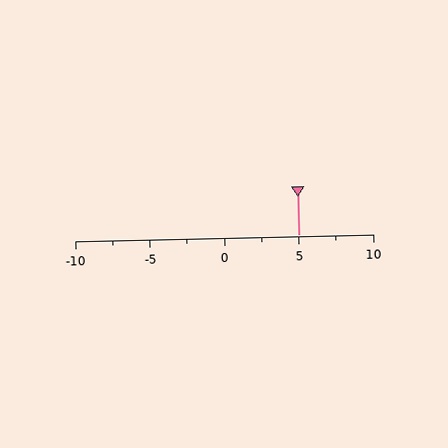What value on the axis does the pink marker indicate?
The marker indicates approximately 5.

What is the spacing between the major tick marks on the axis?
The major ticks are spaced 5 apart.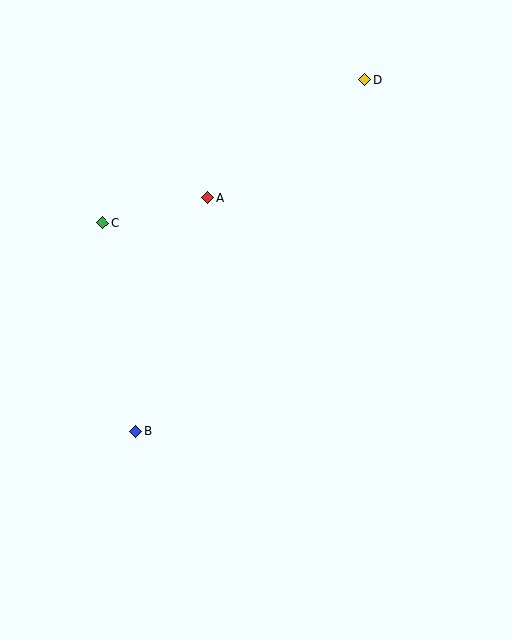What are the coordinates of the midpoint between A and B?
The midpoint between A and B is at (172, 314).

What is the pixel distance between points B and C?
The distance between B and C is 211 pixels.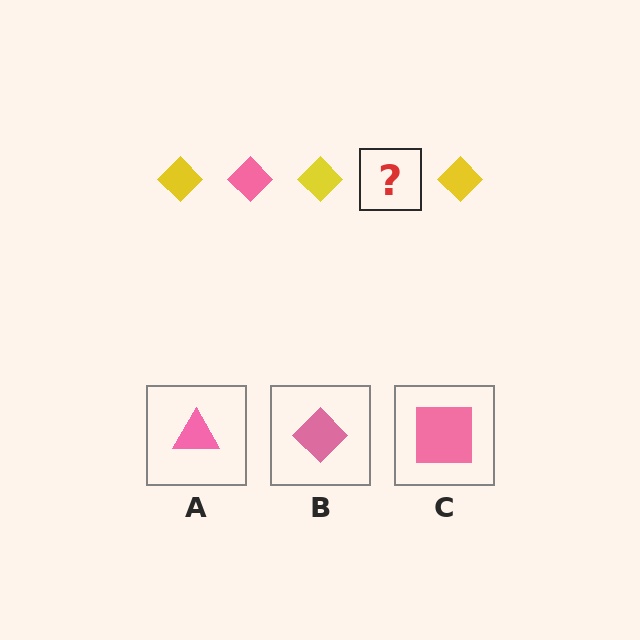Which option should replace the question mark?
Option B.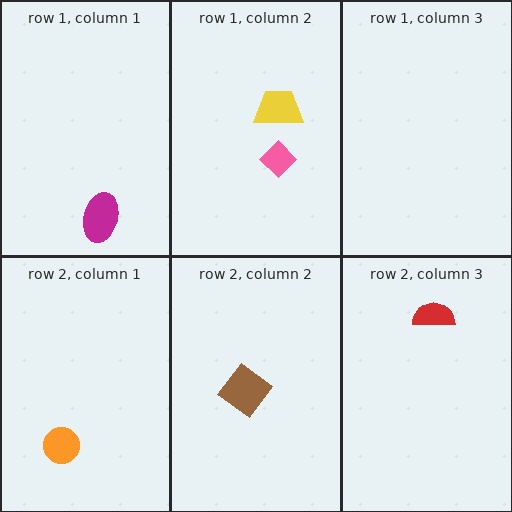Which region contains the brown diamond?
The row 2, column 2 region.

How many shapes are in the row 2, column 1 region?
1.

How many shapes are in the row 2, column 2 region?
1.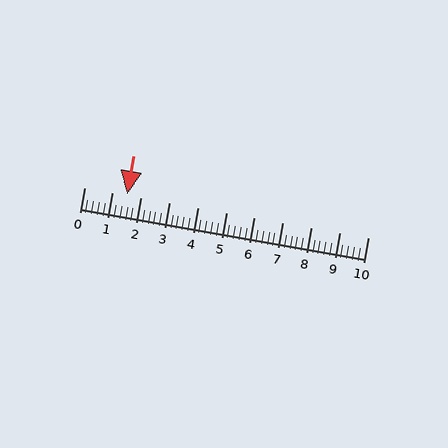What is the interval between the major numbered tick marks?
The major tick marks are spaced 1 units apart.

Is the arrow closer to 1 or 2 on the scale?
The arrow is closer to 2.